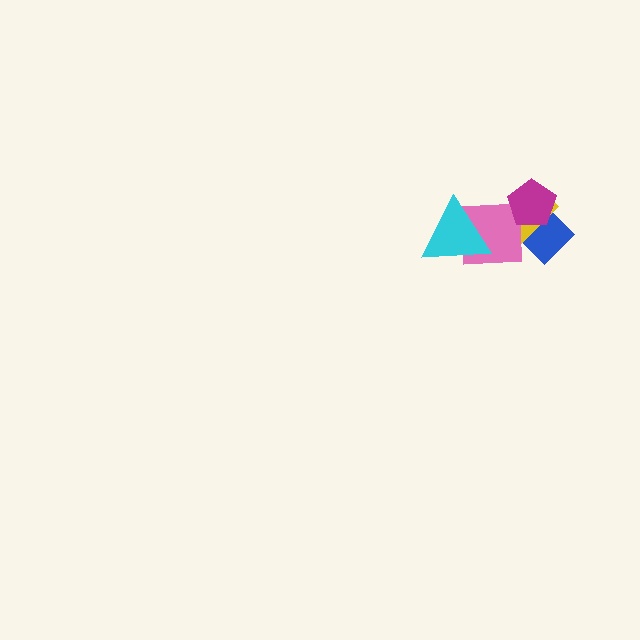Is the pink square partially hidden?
Yes, it is partially covered by another shape.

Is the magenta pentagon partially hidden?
No, no other shape covers it.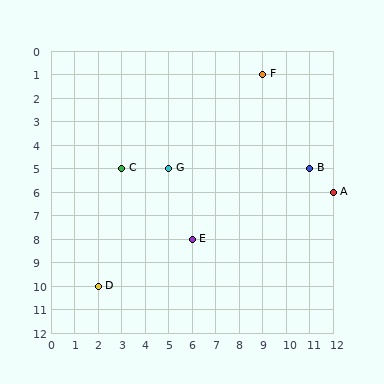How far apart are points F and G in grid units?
Points F and G are 4 columns and 4 rows apart (about 5.7 grid units diagonally).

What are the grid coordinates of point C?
Point C is at grid coordinates (3, 5).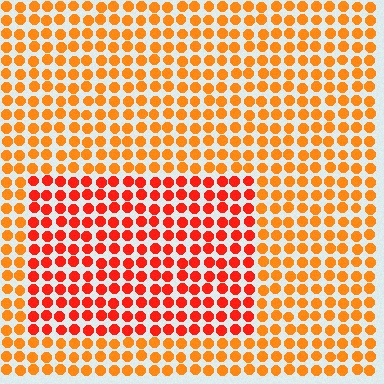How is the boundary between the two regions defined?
The boundary is defined purely by a slight shift in hue (about 28 degrees). Spacing, size, and orientation are identical on both sides.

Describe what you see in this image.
The image is filled with small orange elements in a uniform arrangement. A rectangle-shaped region is visible where the elements are tinted to a slightly different hue, forming a subtle color boundary.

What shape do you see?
I see a rectangle.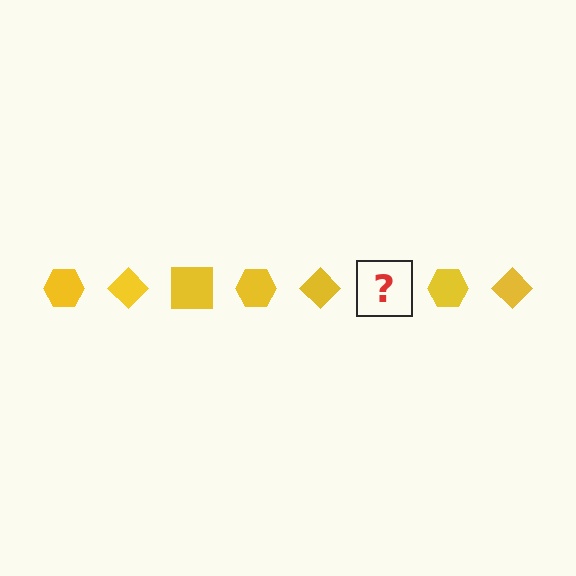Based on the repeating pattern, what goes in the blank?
The blank should be a yellow square.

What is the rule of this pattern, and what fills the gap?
The rule is that the pattern cycles through hexagon, diamond, square shapes in yellow. The gap should be filled with a yellow square.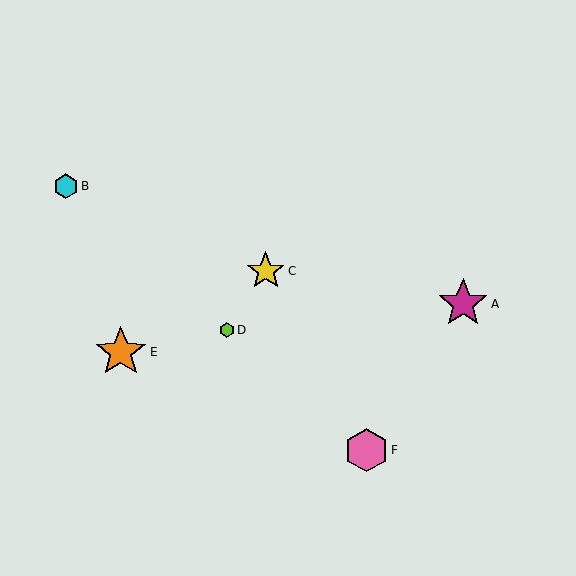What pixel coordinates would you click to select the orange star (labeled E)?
Click at (121, 352) to select the orange star E.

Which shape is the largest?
The orange star (labeled E) is the largest.